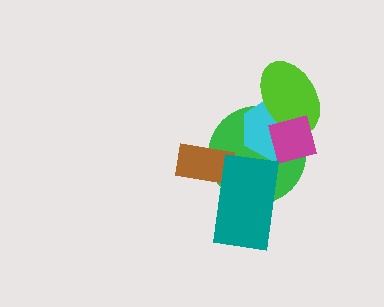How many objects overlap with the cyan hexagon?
3 objects overlap with the cyan hexagon.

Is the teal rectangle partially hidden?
No, no other shape covers it.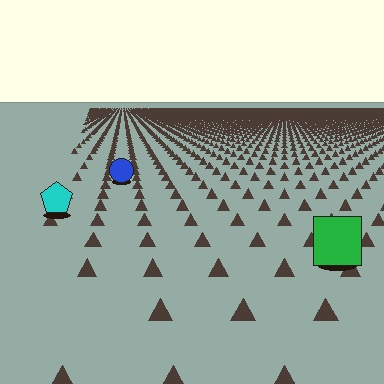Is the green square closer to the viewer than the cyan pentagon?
Yes. The green square is closer — you can tell from the texture gradient: the ground texture is coarser near it.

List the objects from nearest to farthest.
From nearest to farthest: the green square, the cyan pentagon, the blue circle.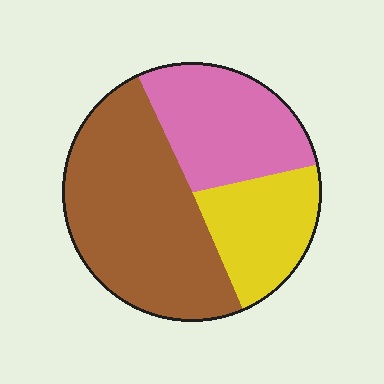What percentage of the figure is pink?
Pink covers about 30% of the figure.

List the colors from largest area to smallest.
From largest to smallest: brown, pink, yellow.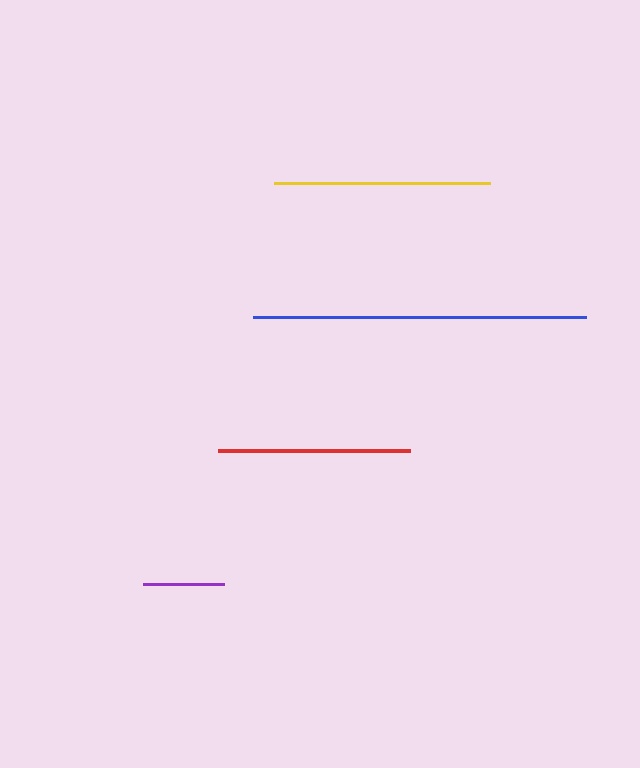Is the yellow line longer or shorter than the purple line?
The yellow line is longer than the purple line.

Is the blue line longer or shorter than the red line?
The blue line is longer than the red line.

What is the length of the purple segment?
The purple segment is approximately 81 pixels long.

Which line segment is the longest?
The blue line is the longest at approximately 333 pixels.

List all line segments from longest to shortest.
From longest to shortest: blue, yellow, red, purple.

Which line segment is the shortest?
The purple line is the shortest at approximately 81 pixels.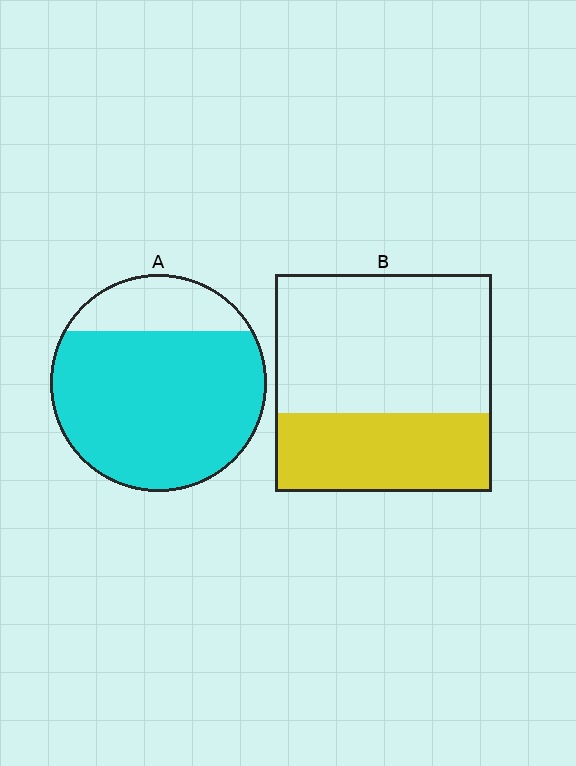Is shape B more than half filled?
No.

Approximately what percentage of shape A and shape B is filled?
A is approximately 80% and B is approximately 35%.